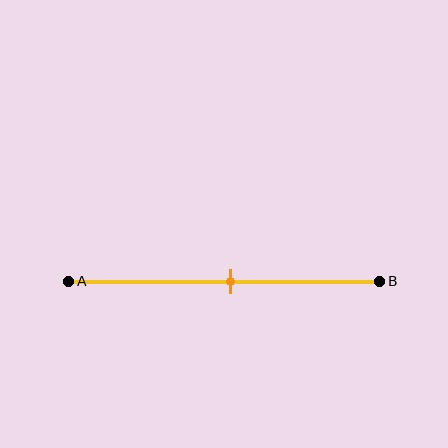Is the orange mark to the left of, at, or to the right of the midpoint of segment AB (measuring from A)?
The orange mark is approximately at the midpoint of segment AB.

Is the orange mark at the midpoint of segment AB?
Yes, the mark is approximately at the midpoint.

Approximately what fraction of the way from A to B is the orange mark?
The orange mark is approximately 50% of the way from A to B.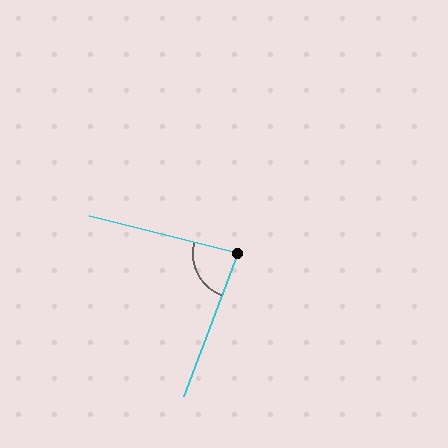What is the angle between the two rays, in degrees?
Approximately 83 degrees.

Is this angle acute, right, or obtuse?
It is acute.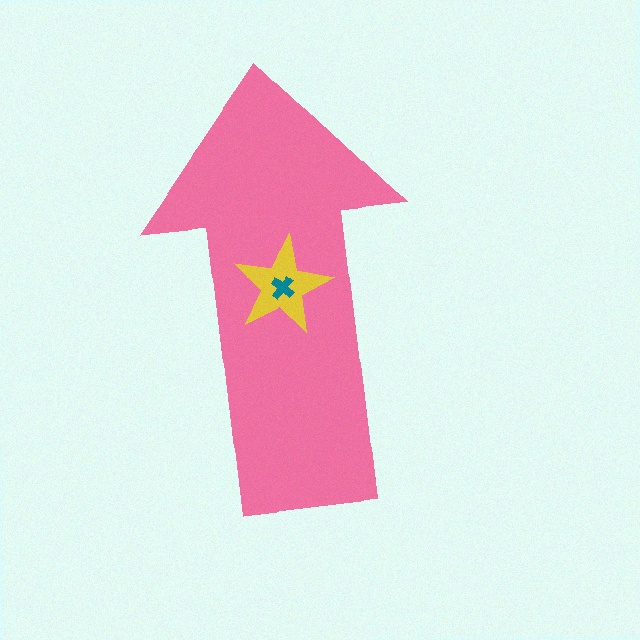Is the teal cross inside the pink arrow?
Yes.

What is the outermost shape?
The pink arrow.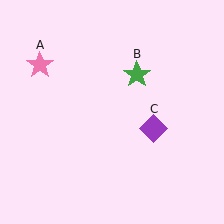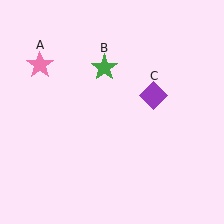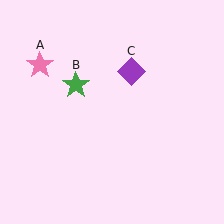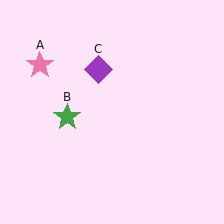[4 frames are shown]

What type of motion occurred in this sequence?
The green star (object B), purple diamond (object C) rotated counterclockwise around the center of the scene.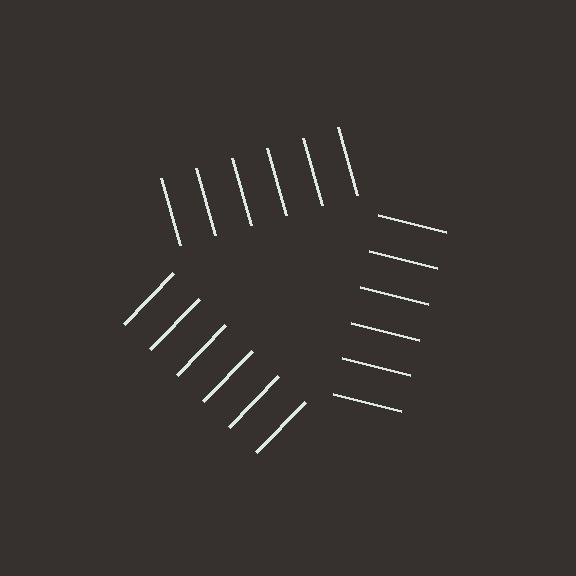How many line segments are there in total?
18 — 6 along each of the 3 edges.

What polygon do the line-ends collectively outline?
An illusory triangle — the line segments terminate on its edges but no continuous stroke is drawn.